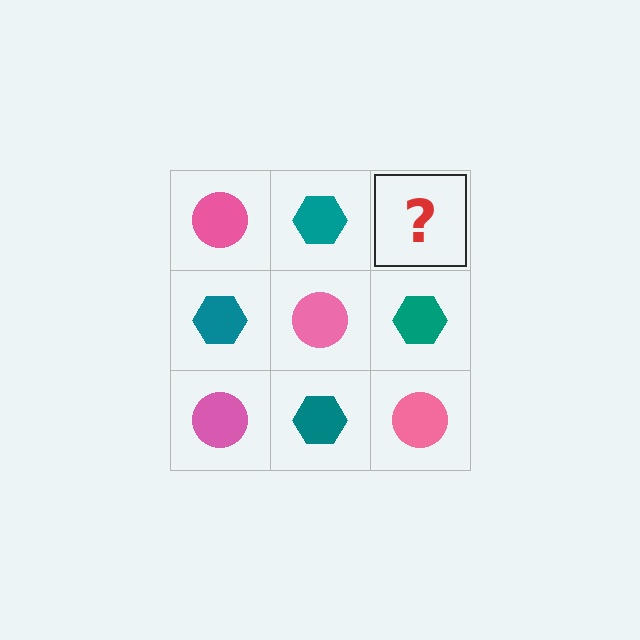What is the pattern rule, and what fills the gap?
The rule is that it alternates pink circle and teal hexagon in a checkerboard pattern. The gap should be filled with a pink circle.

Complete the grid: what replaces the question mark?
The question mark should be replaced with a pink circle.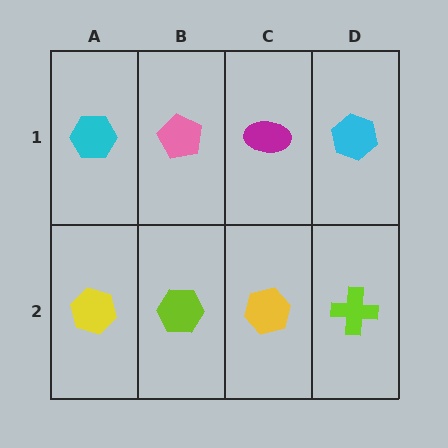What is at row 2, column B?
A lime hexagon.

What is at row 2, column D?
A lime cross.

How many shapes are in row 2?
4 shapes.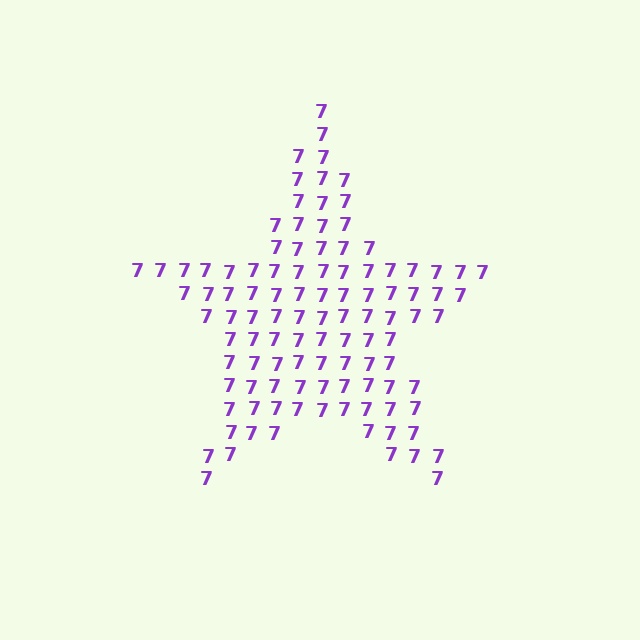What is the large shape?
The large shape is a star.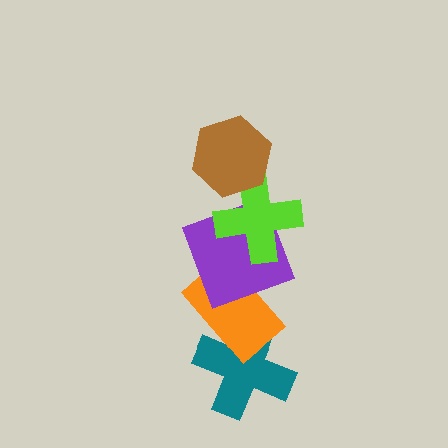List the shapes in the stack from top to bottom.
From top to bottom: the brown hexagon, the lime cross, the purple square, the orange rectangle, the teal cross.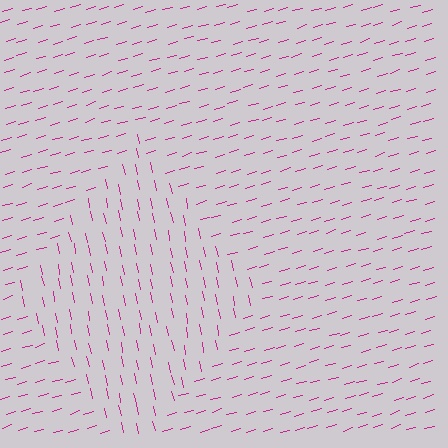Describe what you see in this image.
The image is filled with small magenta line segments. A diamond region in the image has lines oriented differently from the surrounding lines, creating a visible texture boundary.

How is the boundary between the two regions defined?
The boundary is defined purely by a change in line orientation (approximately 85 degrees difference). All lines are the same color and thickness.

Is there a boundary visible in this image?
Yes, there is a texture boundary formed by a change in line orientation.